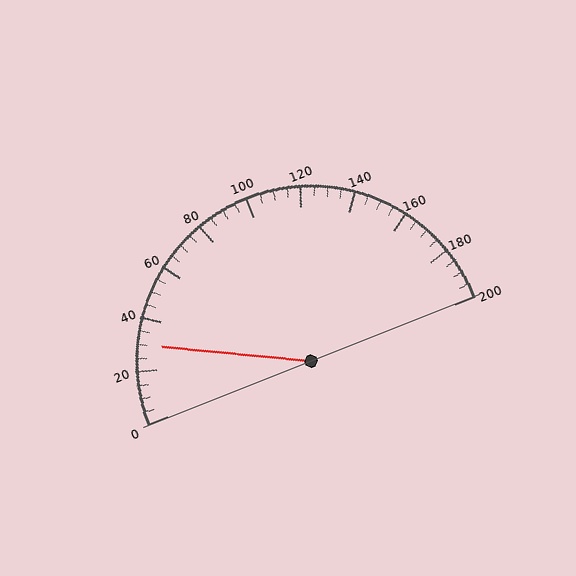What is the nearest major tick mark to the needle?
The nearest major tick mark is 40.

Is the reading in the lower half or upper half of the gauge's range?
The reading is in the lower half of the range (0 to 200).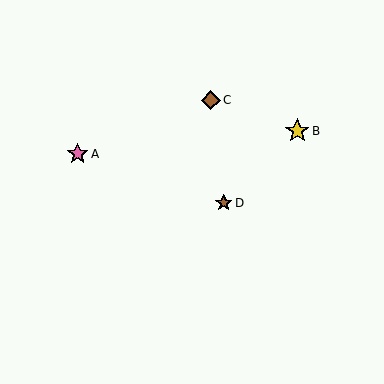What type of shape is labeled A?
Shape A is a pink star.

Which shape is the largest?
The yellow star (labeled B) is the largest.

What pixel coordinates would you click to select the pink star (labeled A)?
Click at (78, 154) to select the pink star A.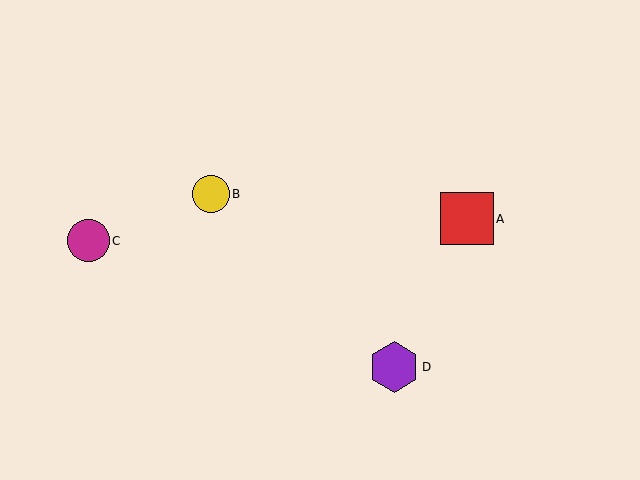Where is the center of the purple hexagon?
The center of the purple hexagon is at (394, 367).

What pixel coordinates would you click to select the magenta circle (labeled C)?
Click at (88, 241) to select the magenta circle C.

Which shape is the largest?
The red square (labeled A) is the largest.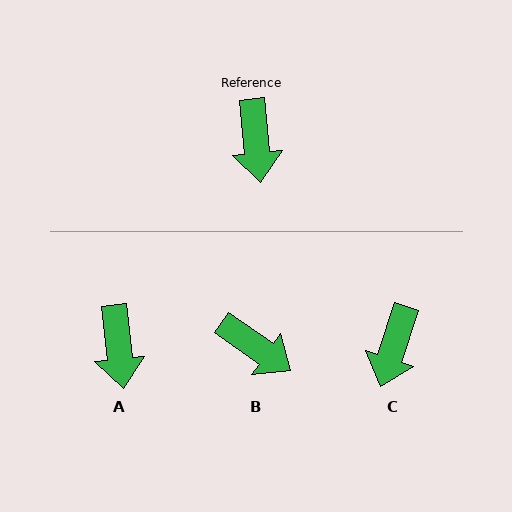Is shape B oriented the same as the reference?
No, it is off by about 49 degrees.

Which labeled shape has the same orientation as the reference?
A.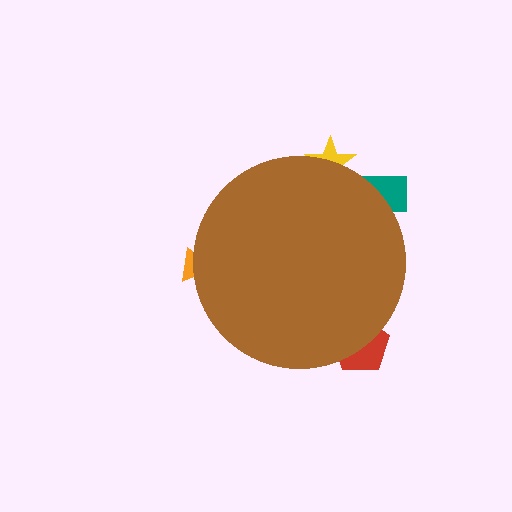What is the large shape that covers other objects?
A brown circle.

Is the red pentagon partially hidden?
Yes, the red pentagon is partially hidden behind the brown circle.